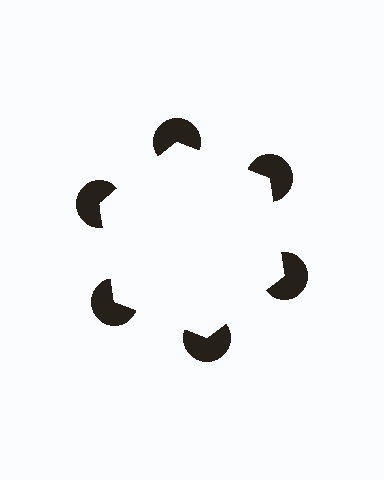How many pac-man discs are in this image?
There are 6 — one at each vertex of the illusory hexagon.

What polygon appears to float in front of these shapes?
An illusory hexagon — its edges are inferred from the aligned wedge cuts in the pac-man discs, not physically drawn.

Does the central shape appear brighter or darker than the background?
It typically appears slightly brighter than the background, even though no actual brightness change is drawn.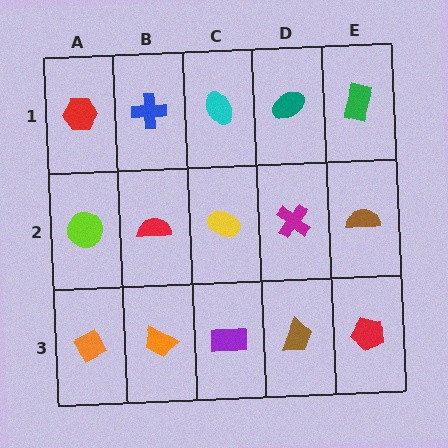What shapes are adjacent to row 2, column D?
A teal ellipse (row 1, column D), a brown trapezoid (row 3, column D), a yellow ellipse (row 2, column C), a brown semicircle (row 2, column E).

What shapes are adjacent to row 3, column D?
A magenta cross (row 2, column D), a purple rectangle (row 3, column C), a red pentagon (row 3, column E).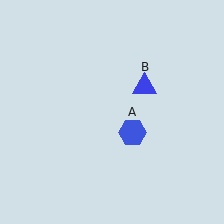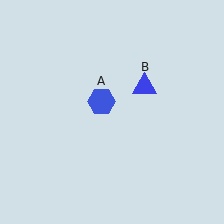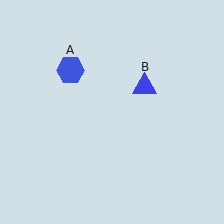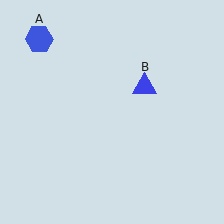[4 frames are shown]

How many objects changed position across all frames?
1 object changed position: blue hexagon (object A).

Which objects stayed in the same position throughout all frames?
Blue triangle (object B) remained stationary.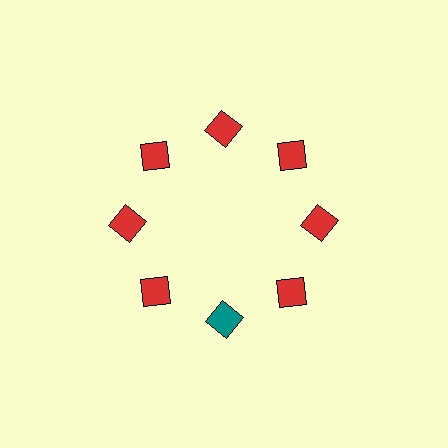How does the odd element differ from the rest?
It has a different color: teal instead of red.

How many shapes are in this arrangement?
There are 8 shapes arranged in a ring pattern.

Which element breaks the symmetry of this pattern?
The teal diamond at roughly the 6 o'clock position breaks the symmetry. All other shapes are red diamonds.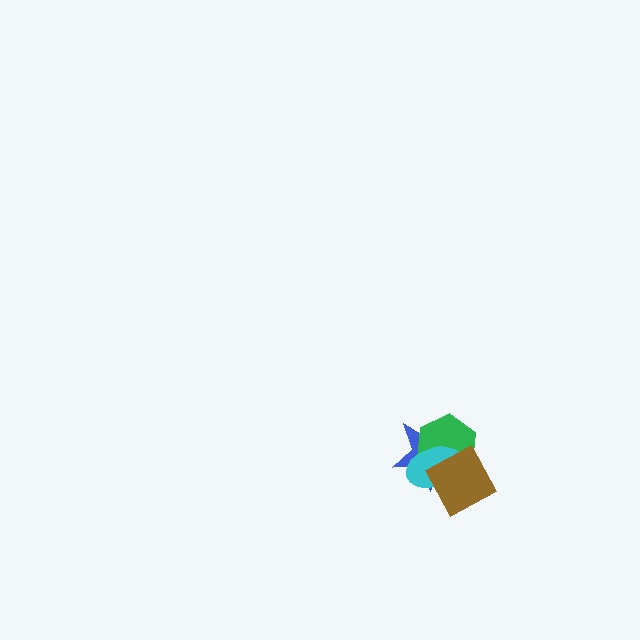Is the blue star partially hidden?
Yes, it is partially covered by another shape.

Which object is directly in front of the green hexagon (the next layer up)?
The cyan ellipse is directly in front of the green hexagon.